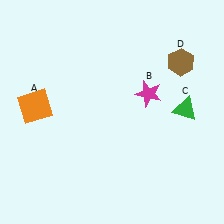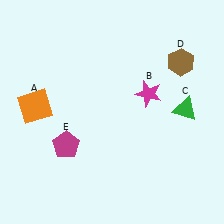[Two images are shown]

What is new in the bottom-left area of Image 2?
A magenta pentagon (E) was added in the bottom-left area of Image 2.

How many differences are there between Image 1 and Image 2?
There is 1 difference between the two images.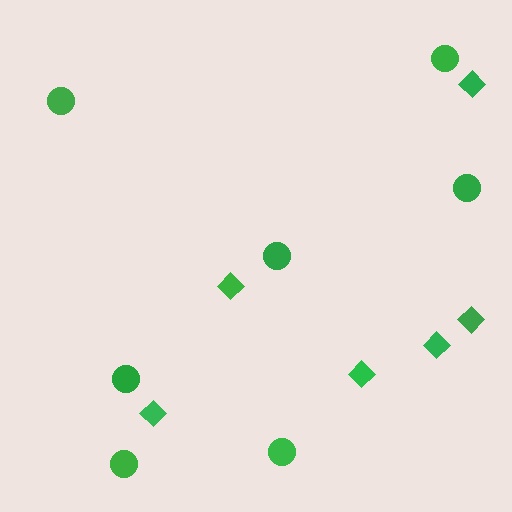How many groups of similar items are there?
There are 2 groups: one group of diamonds (6) and one group of circles (7).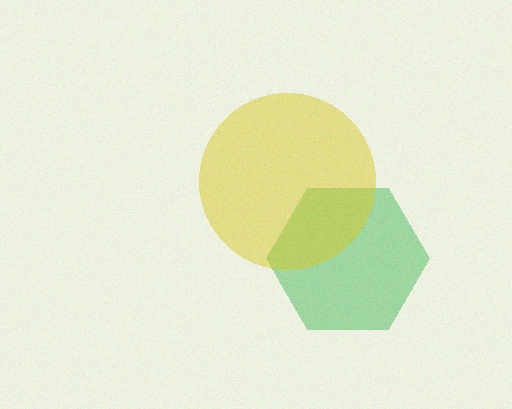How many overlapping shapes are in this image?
There are 2 overlapping shapes in the image.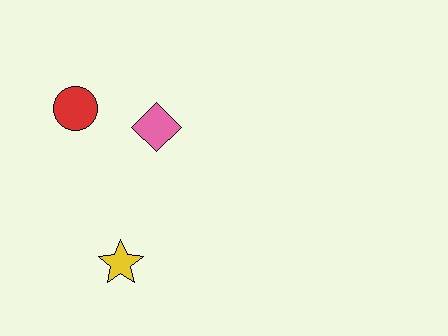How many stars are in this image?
There is 1 star.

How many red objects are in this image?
There is 1 red object.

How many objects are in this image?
There are 3 objects.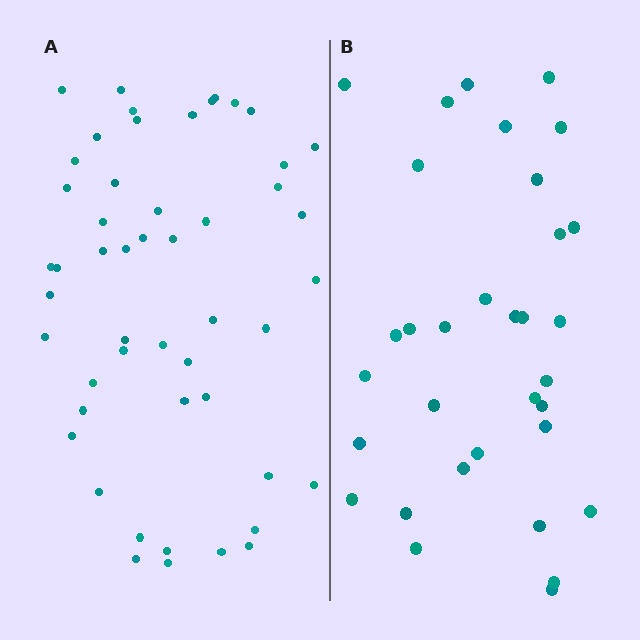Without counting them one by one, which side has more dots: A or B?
Region A (the left region) has more dots.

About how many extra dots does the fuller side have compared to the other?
Region A has approximately 15 more dots than region B.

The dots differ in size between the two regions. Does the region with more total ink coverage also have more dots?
No. Region B has more total ink coverage because its dots are larger, but region A actually contains more individual dots. Total area can be misleading — the number of items is what matters here.